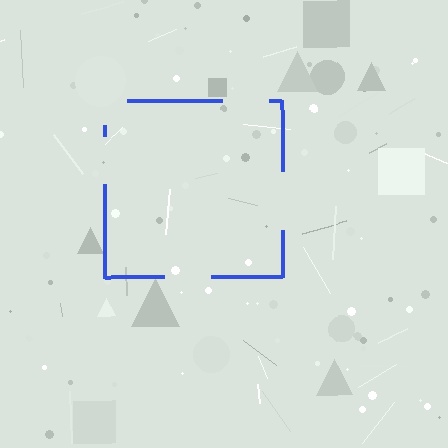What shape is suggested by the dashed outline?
The dashed outline suggests a square.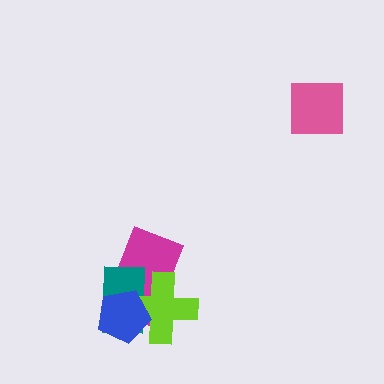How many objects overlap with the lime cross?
3 objects overlap with the lime cross.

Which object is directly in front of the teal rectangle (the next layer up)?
The lime cross is directly in front of the teal rectangle.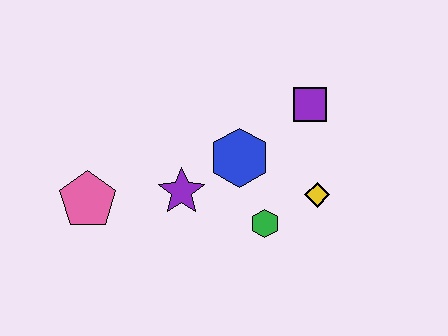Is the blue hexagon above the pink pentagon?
Yes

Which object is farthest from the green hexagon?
The pink pentagon is farthest from the green hexagon.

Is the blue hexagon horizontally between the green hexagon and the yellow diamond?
No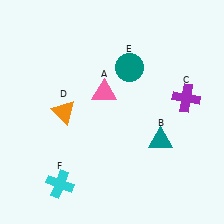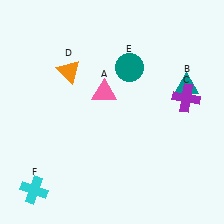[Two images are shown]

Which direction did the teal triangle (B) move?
The teal triangle (B) moved up.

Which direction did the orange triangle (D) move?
The orange triangle (D) moved up.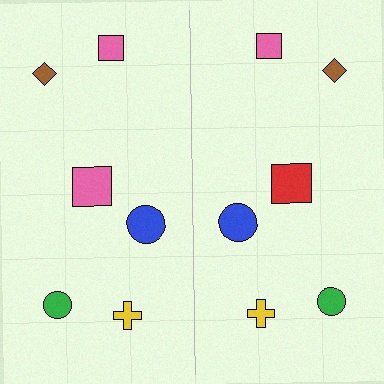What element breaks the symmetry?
The red square on the right side breaks the symmetry — its mirror counterpart is pink.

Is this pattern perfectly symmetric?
No, the pattern is not perfectly symmetric. The red square on the right side breaks the symmetry — its mirror counterpart is pink.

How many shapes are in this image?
There are 12 shapes in this image.